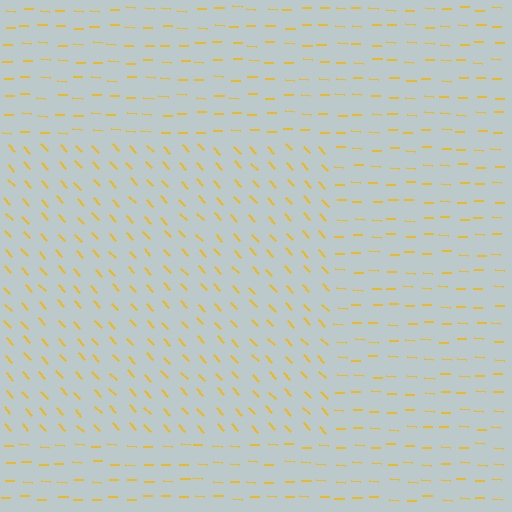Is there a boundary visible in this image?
Yes, there is a texture boundary formed by a change in line orientation.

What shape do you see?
I see a rectangle.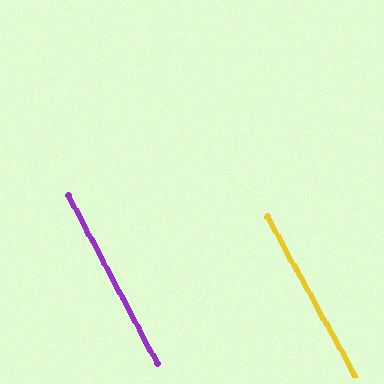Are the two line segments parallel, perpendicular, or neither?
Parallel — their directions differ by only 0.9°.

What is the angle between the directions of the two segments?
Approximately 1 degree.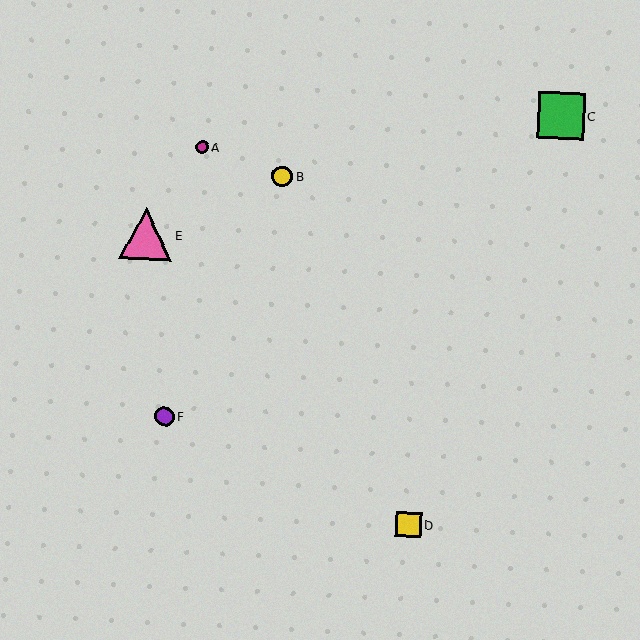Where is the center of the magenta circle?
The center of the magenta circle is at (202, 147).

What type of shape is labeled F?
Shape F is a purple circle.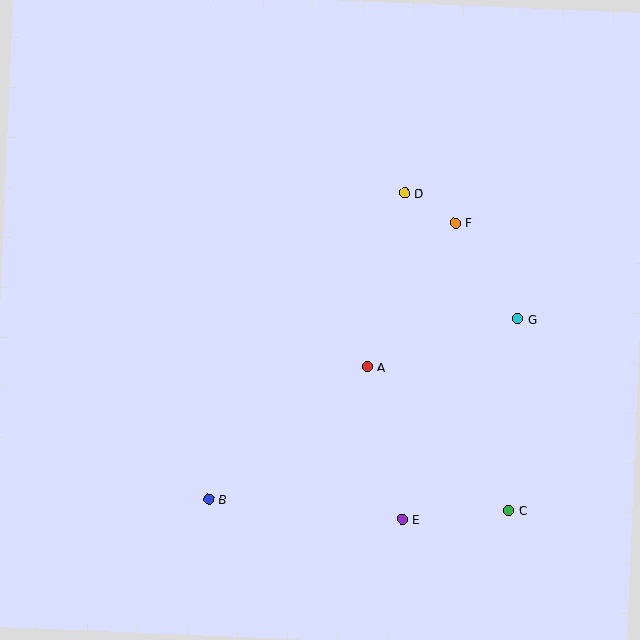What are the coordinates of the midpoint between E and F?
The midpoint between E and F is at (429, 371).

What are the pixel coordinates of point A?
Point A is at (367, 367).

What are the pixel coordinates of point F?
Point F is at (455, 223).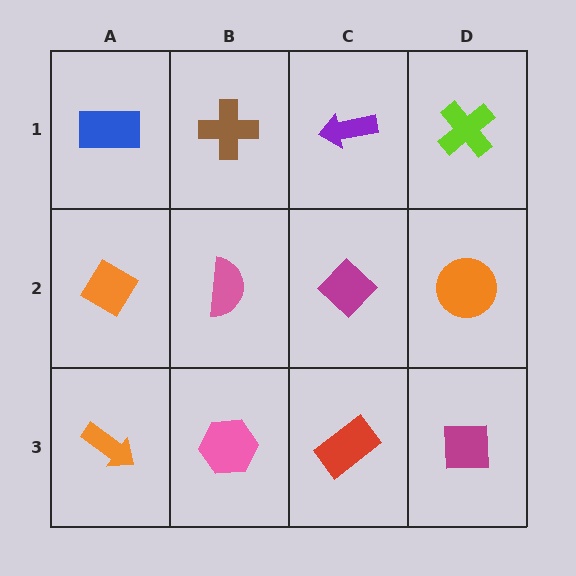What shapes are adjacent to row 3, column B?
A pink semicircle (row 2, column B), an orange arrow (row 3, column A), a red rectangle (row 3, column C).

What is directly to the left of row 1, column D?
A purple arrow.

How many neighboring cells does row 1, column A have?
2.